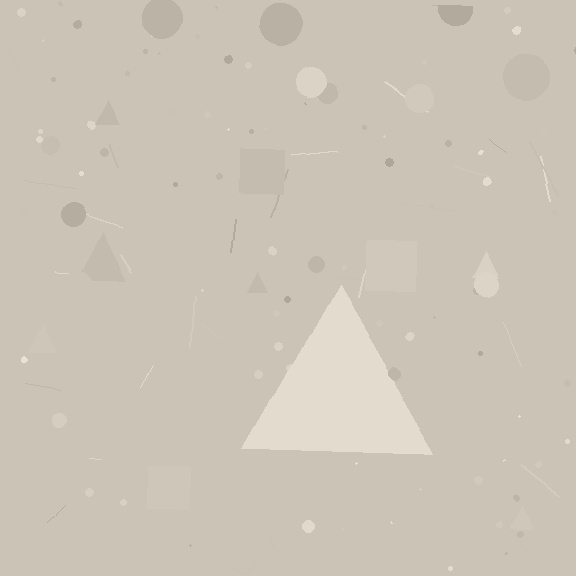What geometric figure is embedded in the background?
A triangle is embedded in the background.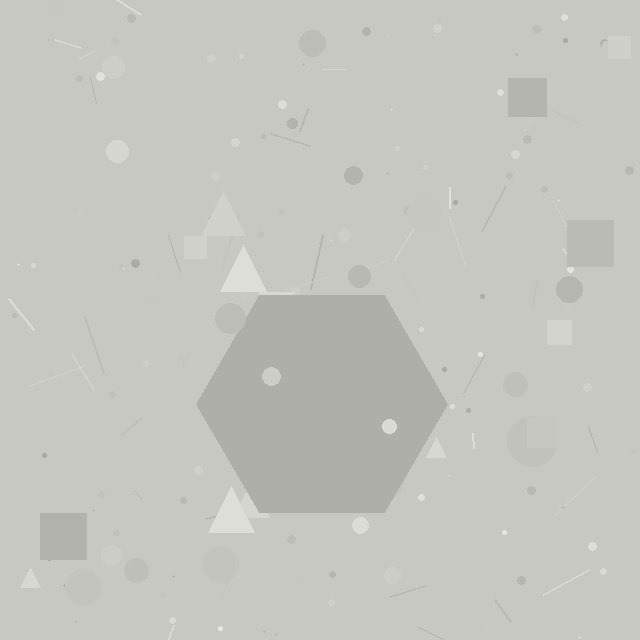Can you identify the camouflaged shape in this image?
The camouflaged shape is a hexagon.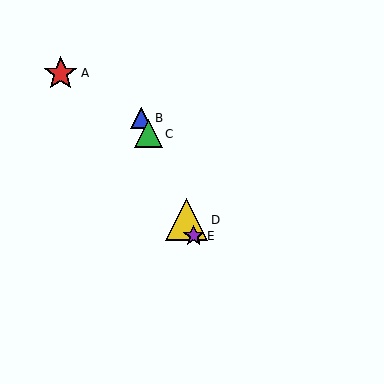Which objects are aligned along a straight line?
Objects B, C, D, E are aligned along a straight line.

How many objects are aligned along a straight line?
4 objects (B, C, D, E) are aligned along a straight line.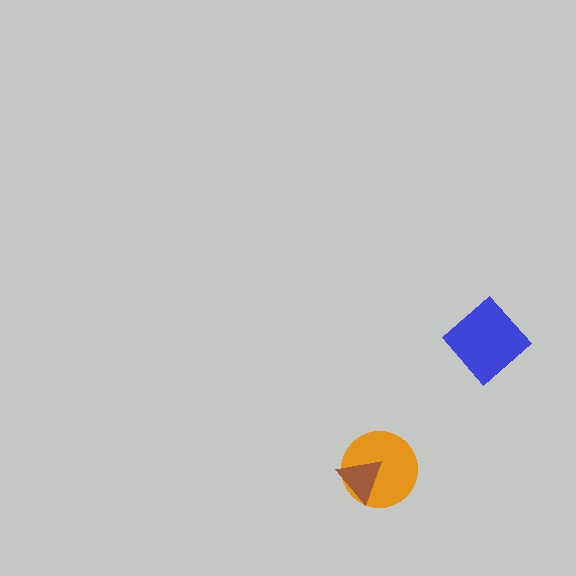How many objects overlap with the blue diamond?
0 objects overlap with the blue diamond.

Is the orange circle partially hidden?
Yes, it is partially covered by another shape.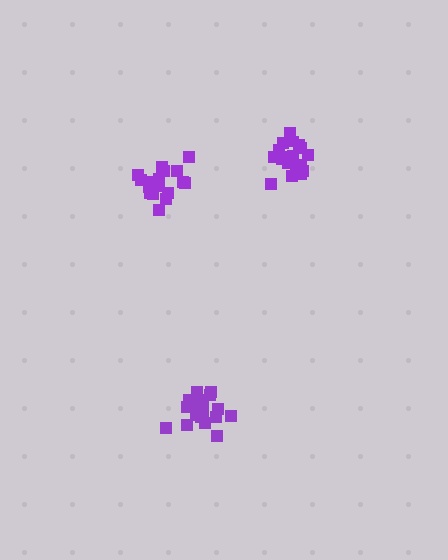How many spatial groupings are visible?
There are 3 spatial groupings.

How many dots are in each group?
Group 1: 18 dots, Group 2: 21 dots, Group 3: 20 dots (59 total).